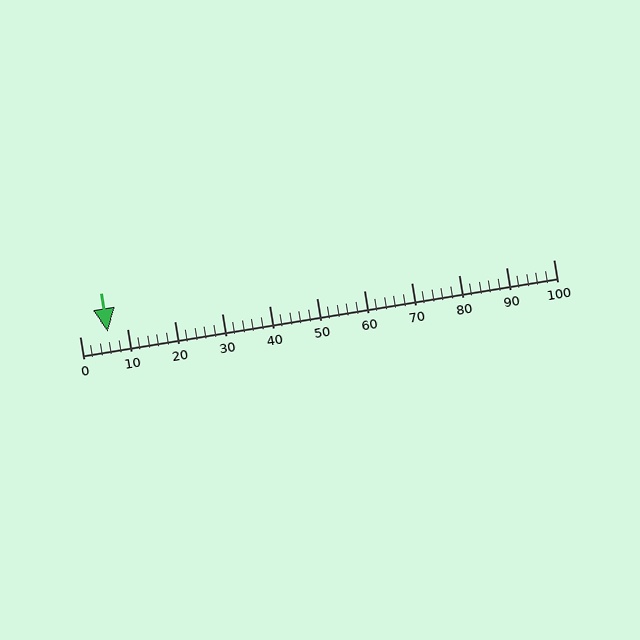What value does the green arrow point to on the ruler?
The green arrow points to approximately 6.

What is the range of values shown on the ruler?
The ruler shows values from 0 to 100.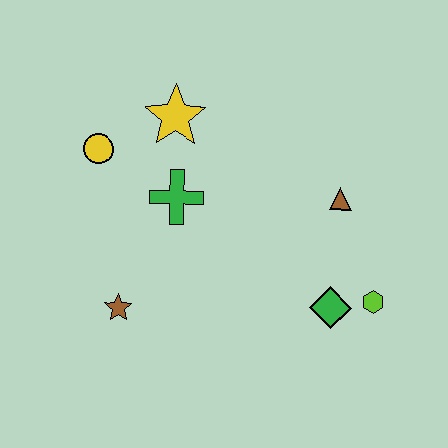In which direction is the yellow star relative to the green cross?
The yellow star is above the green cross.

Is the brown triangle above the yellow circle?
No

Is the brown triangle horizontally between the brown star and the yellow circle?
No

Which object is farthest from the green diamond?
The yellow circle is farthest from the green diamond.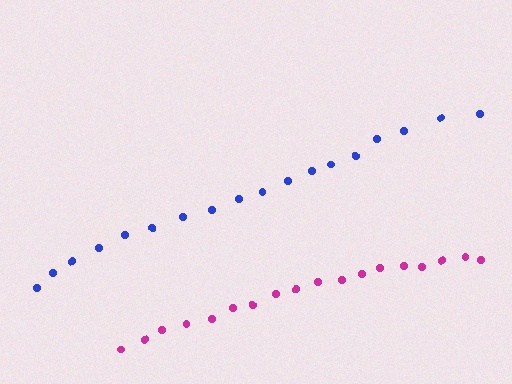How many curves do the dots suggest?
There are 2 distinct paths.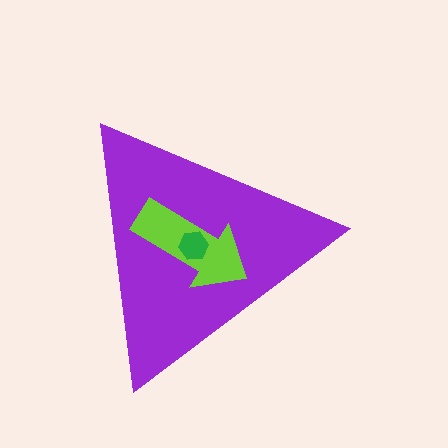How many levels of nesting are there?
3.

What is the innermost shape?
The green hexagon.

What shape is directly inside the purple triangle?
The lime arrow.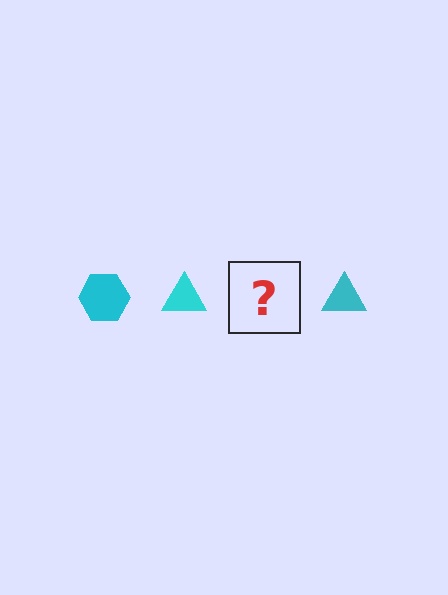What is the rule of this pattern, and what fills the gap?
The rule is that the pattern cycles through hexagon, triangle shapes in cyan. The gap should be filled with a cyan hexagon.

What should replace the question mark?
The question mark should be replaced with a cyan hexagon.